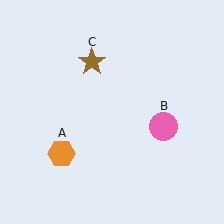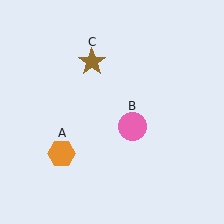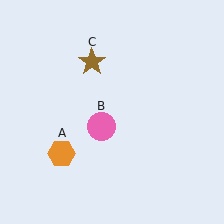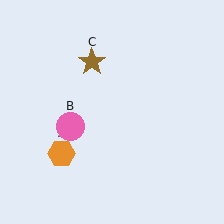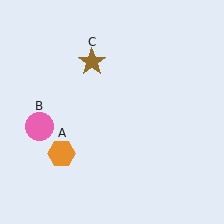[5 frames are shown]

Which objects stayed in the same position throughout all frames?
Orange hexagon (object A) and brown star (object C) remained stationary.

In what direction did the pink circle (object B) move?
The pink circle (object B) moved left.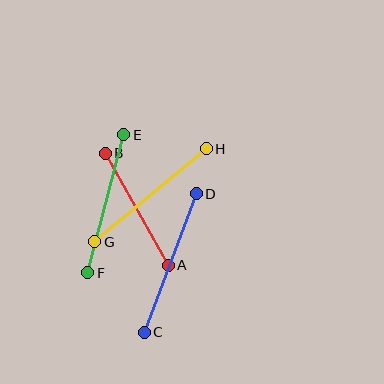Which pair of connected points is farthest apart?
Points C and D are farthest apart.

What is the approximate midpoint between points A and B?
The midpoint is at approximately (137, 209) pixels.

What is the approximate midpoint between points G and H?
The midpoint is at approximately (150, 195) pixels.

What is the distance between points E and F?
The distance is approximately 143 pixels.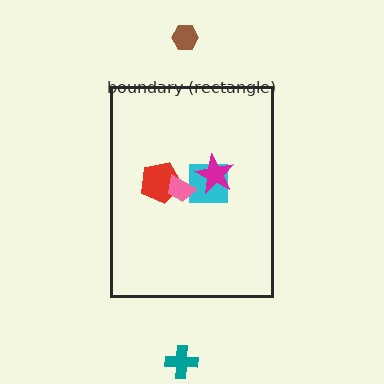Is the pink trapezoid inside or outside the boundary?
Inside.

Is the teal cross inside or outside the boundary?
Outside.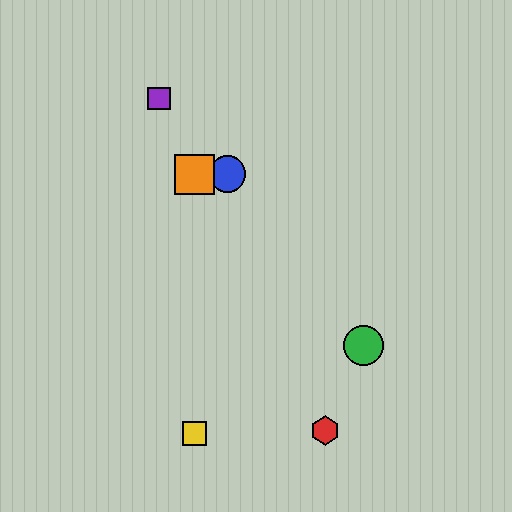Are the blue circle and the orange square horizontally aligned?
Yes, both are at y≈174.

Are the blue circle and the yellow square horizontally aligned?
No, the blue circle is at y≈174 and the yellow square is at y≈434.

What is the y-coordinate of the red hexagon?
The red hexagon is at y≈431.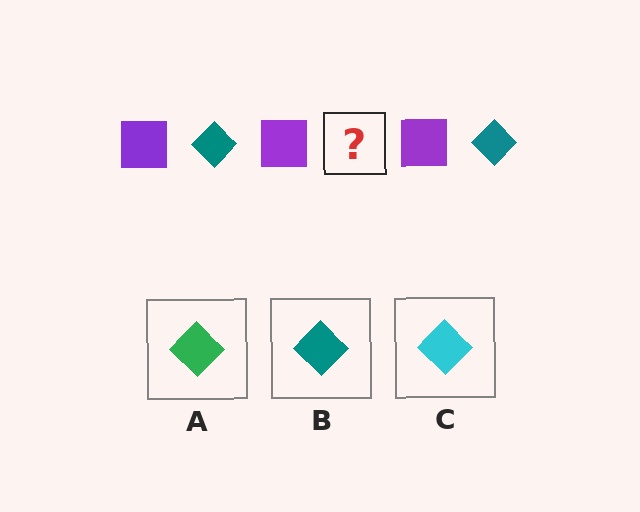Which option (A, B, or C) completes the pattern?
B.